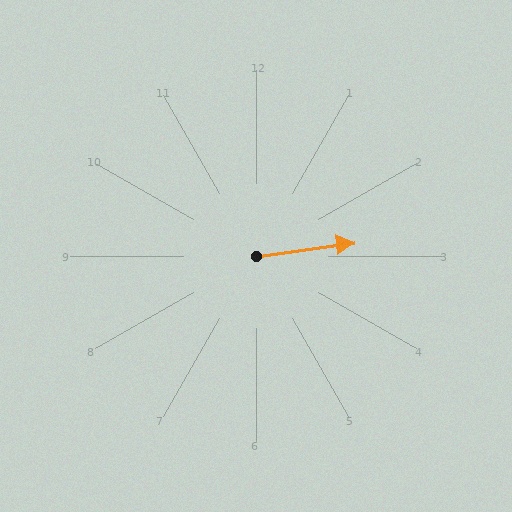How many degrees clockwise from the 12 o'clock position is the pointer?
Approximately 82 degrees.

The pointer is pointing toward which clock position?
Roughly 3 o'clock.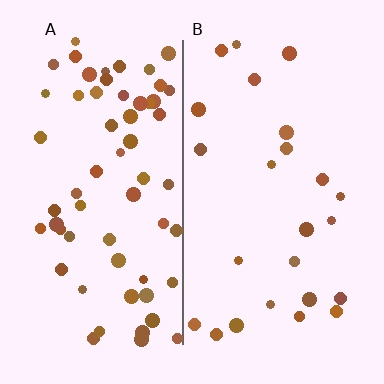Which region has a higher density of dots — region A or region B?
A (the left).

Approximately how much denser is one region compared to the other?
Approximately 2.5× — region A over region B.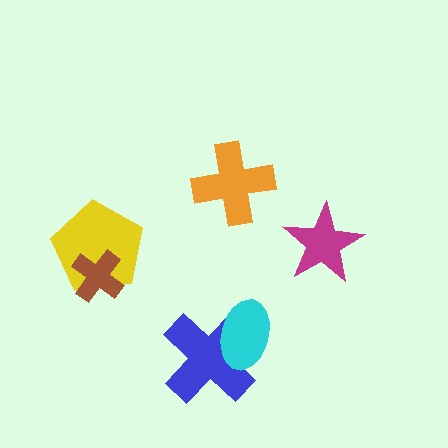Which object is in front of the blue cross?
The cyan ellipse is in front of the blue cross.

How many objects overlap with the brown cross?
1 object overlaps with the brown cross.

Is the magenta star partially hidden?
No, no other shape covers it.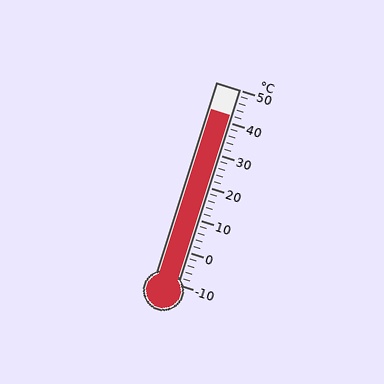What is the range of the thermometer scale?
The thermometer scale ranges from -10°C to 50°C.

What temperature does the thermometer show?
The thermometer shows approximately 42°C.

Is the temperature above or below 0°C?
The temperature is above 0°C.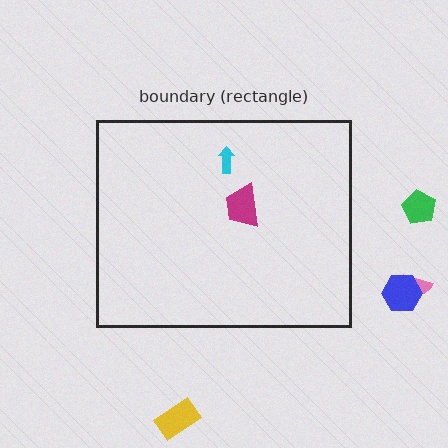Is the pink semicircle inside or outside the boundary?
Outside.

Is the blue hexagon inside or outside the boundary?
Outside.